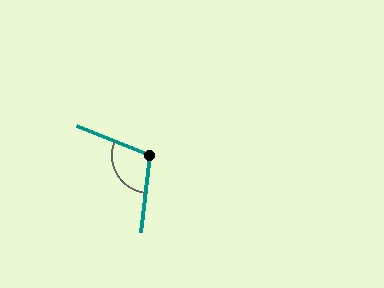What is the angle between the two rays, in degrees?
Approximately 105 degrees.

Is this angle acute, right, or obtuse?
It is obtuse.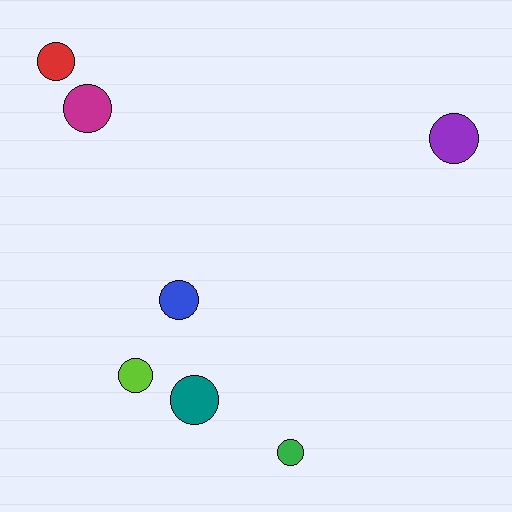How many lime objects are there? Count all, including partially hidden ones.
There is 1 lime object.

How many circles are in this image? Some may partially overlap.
There are 7 circles.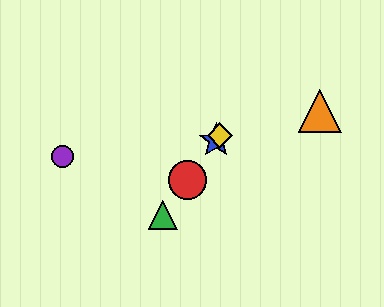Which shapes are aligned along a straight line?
The red circle, the blue star, the green triangle, the yellow diamond are aligned along a straight line.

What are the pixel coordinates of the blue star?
The blue star is at (216, 140).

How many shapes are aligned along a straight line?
4 shapes (the red circle, the blue star, the green triangle, the yellow diamond) are aligned along a straight line.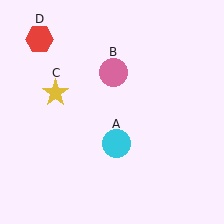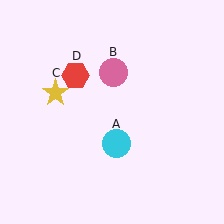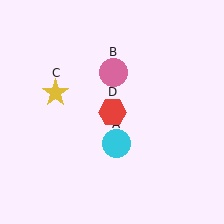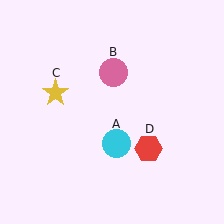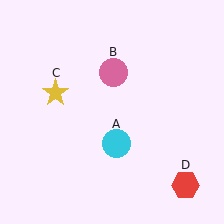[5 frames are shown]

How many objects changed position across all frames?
1 object changed position: red hexagon (object D).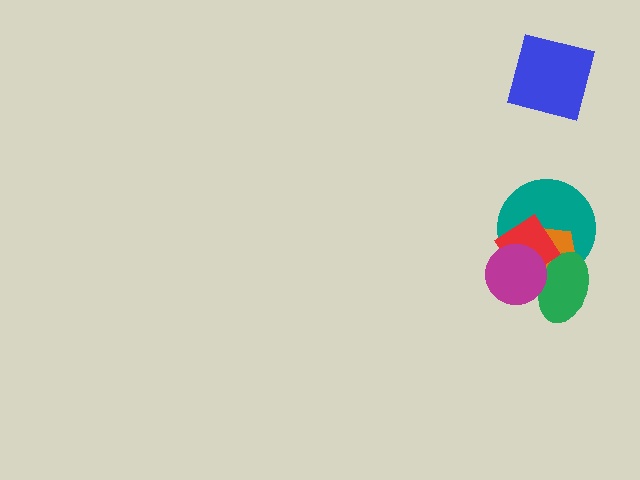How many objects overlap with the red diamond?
4 objects overlap with the red diamond.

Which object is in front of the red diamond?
The magenta circle is in front of the red diamond.